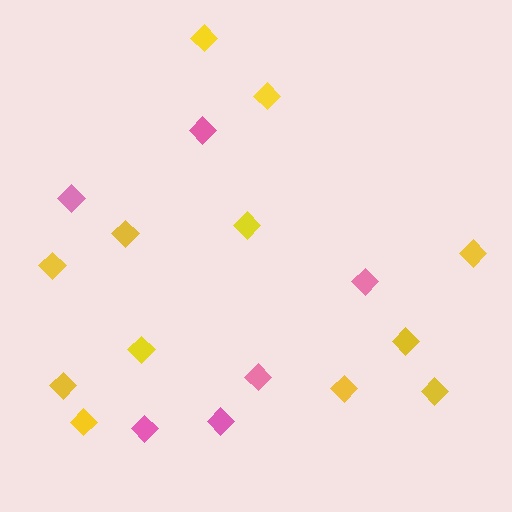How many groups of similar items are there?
There are 2 groups: one group of pink diamonds (6) and one group of yellow diamonds (12).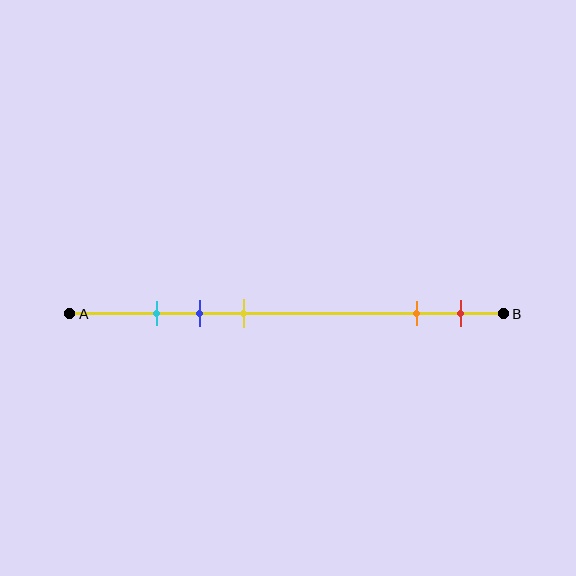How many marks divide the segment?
There are 5 marks dividing the segment.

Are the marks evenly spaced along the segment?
No, the marks are not evenly spaced.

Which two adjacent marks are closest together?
The cyan and blue marks are the closest adjacent pair.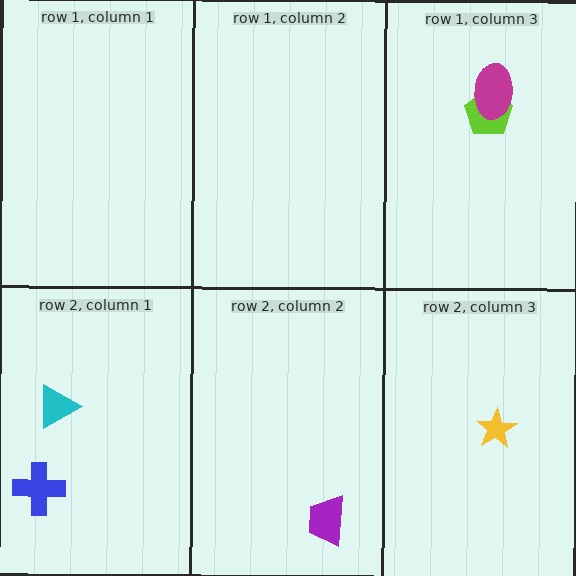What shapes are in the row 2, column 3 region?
The yellow star.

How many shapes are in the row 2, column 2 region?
1.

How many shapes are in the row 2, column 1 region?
2.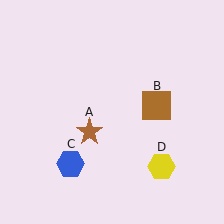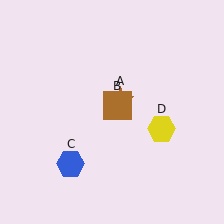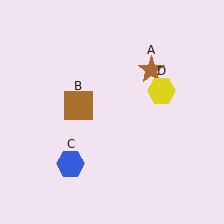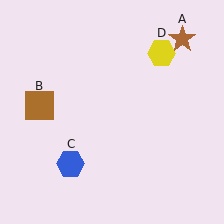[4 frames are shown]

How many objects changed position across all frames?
3 objects changed position: brown star (object A), brown square (object B), yellow hexagon (object D).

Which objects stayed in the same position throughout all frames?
Blue hexagon (object C) remained stationary.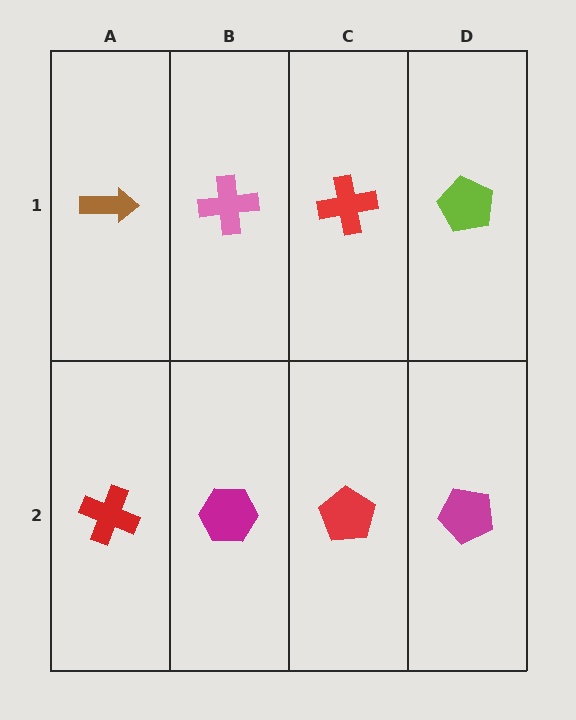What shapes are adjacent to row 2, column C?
A red cross (row 1, column C), a magenta hexagon (row 2, column B), a magenta pentagon (row 2, column D).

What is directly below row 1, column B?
A magenta hexagon.